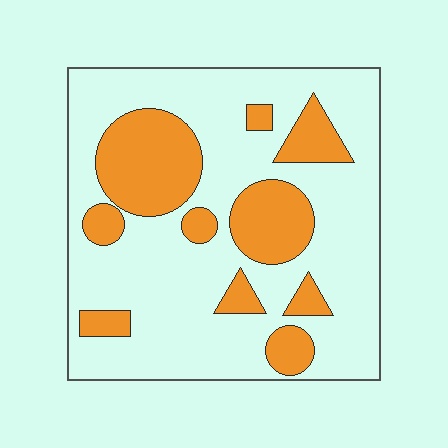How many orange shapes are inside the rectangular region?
10.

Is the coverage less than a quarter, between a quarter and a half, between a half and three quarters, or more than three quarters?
Between a quarter and a half.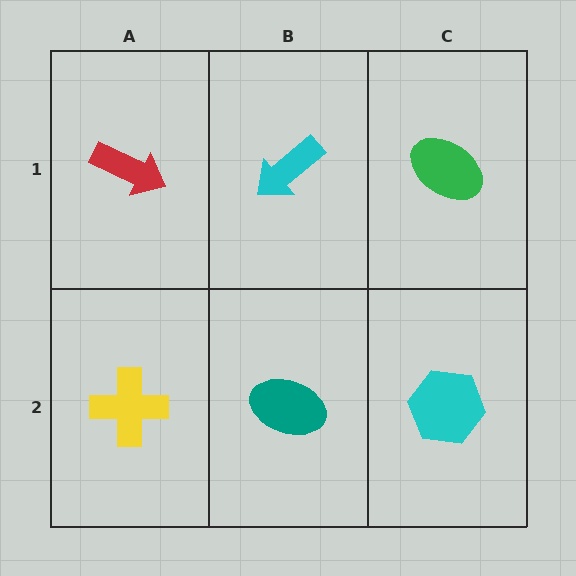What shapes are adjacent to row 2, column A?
A red arrow (row 1, column A), a teal ellipse (row 2, column B).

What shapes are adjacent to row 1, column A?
A yellow cross (row 2, column A), a cyan arrow (row 1, column B).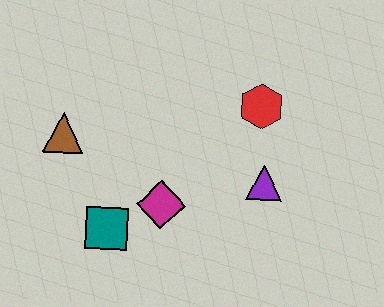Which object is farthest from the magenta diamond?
The red hexagon is farthest from the magenta diamond.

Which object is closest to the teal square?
The magenta diamond is closest to the teal square.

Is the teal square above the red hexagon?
No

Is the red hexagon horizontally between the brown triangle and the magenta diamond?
No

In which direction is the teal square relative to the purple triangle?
The teal square is to the left of the purple triangle.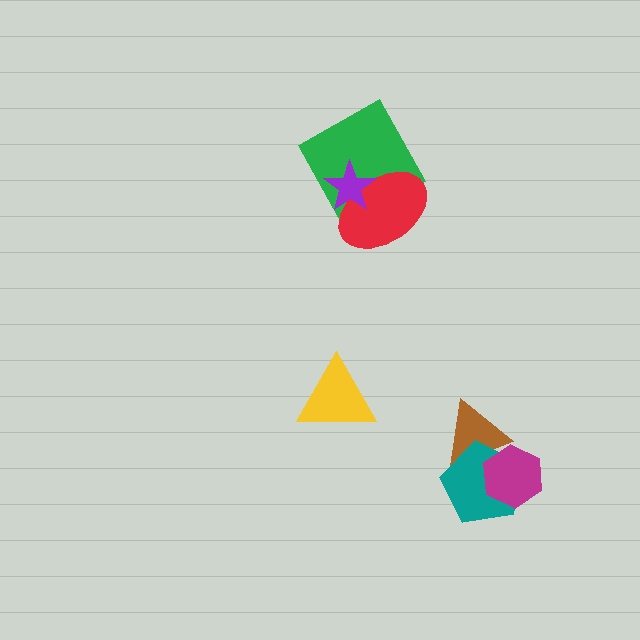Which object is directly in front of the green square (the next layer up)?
The red ellipse is directly in front of the green square.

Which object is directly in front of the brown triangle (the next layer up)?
The teal pentagon is directly in front of the brown triangle.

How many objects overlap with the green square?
2 objects overlap with the green square.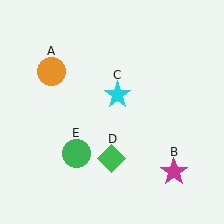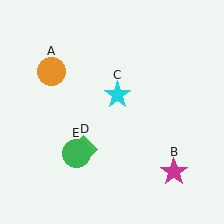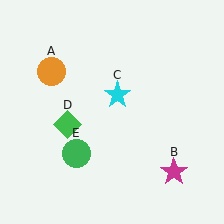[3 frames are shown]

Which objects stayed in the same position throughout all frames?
Orange circle (object A) and magenta star (object B) and cyan star (object C) and green circle (object E) remained stationary.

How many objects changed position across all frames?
1 object changed position: green diamond (object D).